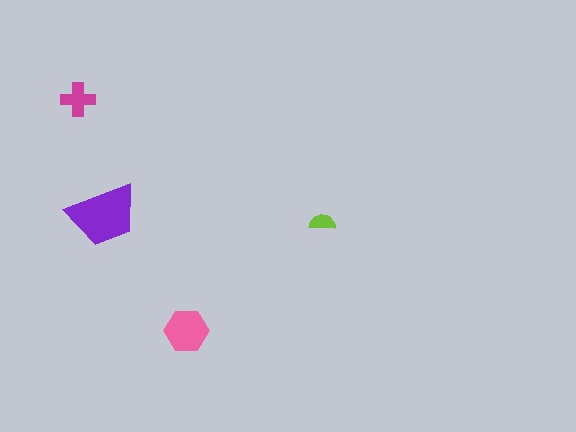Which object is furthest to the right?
The lime semicircle is rightmost.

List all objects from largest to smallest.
The purple trapezoid, the pink hexagon, the magenta cross, the lime semicircle.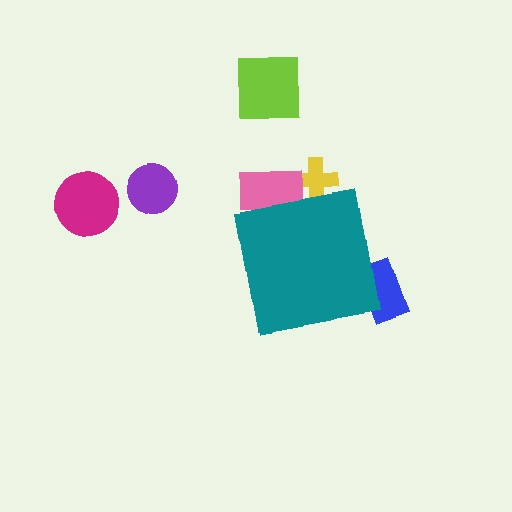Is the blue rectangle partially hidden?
Yes, the blue rectangle is partially hidden behind the teal square.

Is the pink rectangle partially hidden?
Yes, the pink rectangle is partially hidden behind the teal square.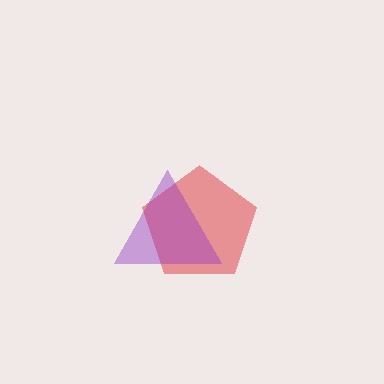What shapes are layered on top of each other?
The layered shapes are: a red pentagon, a purple triangle.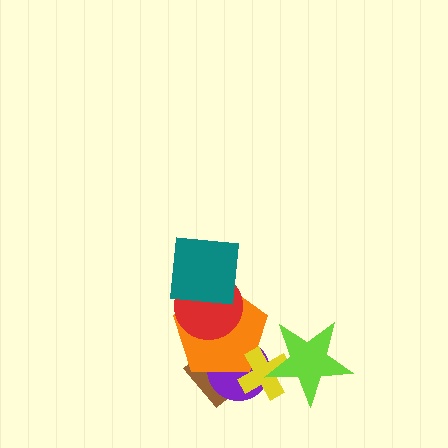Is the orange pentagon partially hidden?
Yes, it is partially covered by another shape.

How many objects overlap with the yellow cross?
4 objects overlap with the yellow cross.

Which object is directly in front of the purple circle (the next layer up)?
The orange pentagon is directly in front of the purple circle.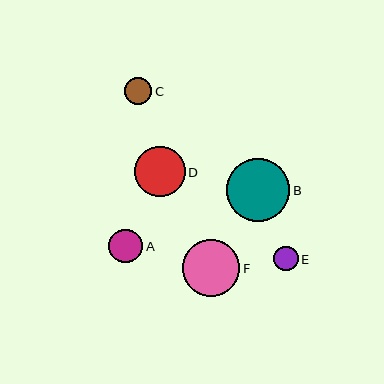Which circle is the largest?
Circle B is the largest with a size of approximately 63 pixels.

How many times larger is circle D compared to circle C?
Circle D is approximately 1.8 times the size of circle C.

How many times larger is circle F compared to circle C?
Circle F is approximately 2.1 times the size of circle C.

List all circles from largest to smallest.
From largest to smallest: B, F, D, A, C, E.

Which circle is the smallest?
Circle E is the smallest with a size of approximately 24 pixels.